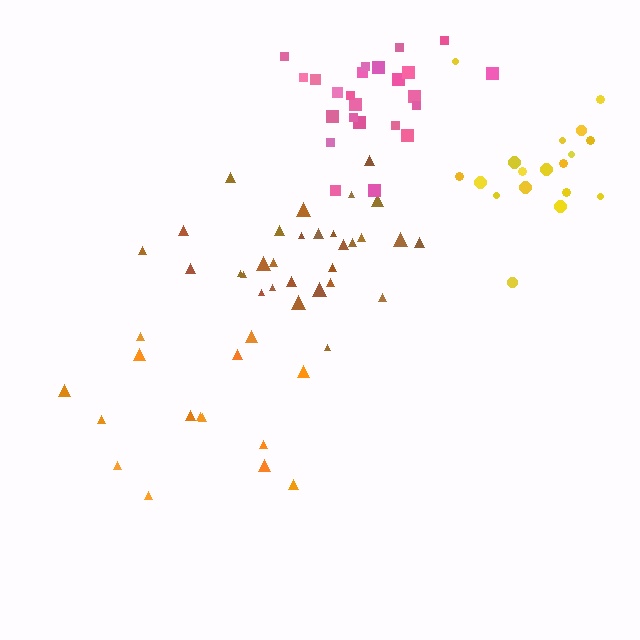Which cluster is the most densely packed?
Pink.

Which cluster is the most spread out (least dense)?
Orange.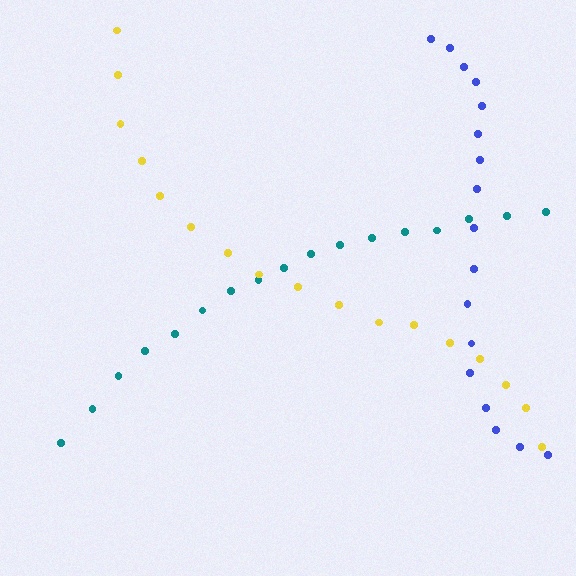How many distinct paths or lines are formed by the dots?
There are 3 distinct paths.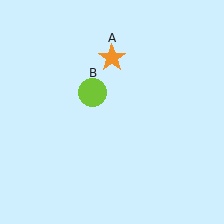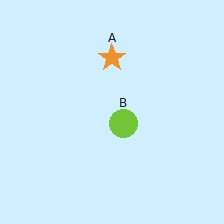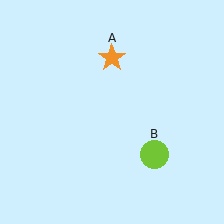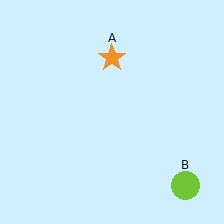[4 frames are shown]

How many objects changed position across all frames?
1 object changed position: lime circle (object B).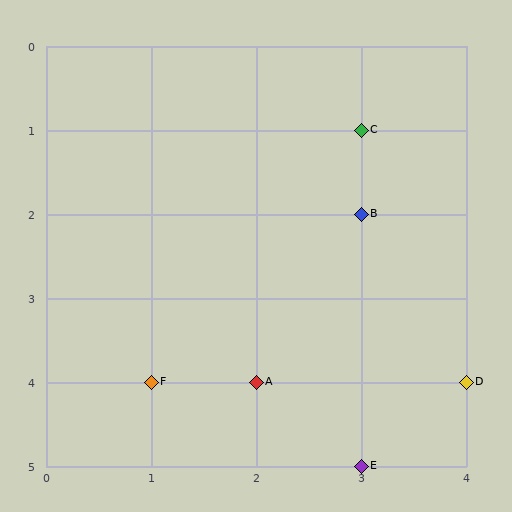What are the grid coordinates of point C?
Point C is at grid coordinates (3, 1).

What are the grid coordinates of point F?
Point F is at grid coordinates (1, 4).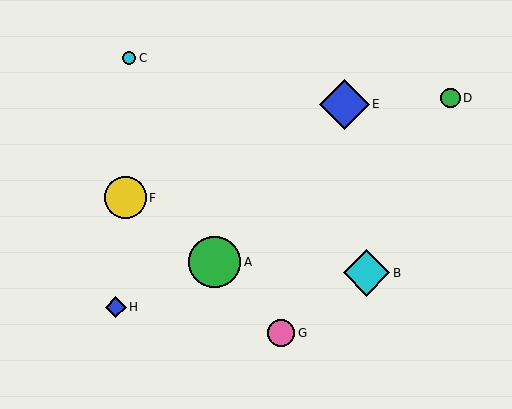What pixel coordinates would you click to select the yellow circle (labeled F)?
Click at (125, 198) to select the yellow circle F.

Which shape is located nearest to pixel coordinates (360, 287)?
The cyan diamond (labeled B) at (366, 273) is nearest to that location.